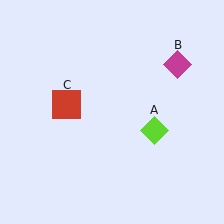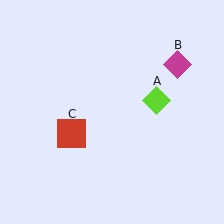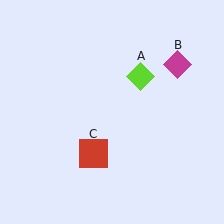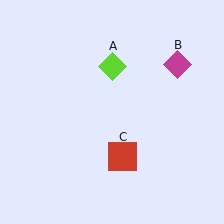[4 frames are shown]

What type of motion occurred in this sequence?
The lime diamond (object A), red square (object C) rotated counterclockwise around the center of the scene.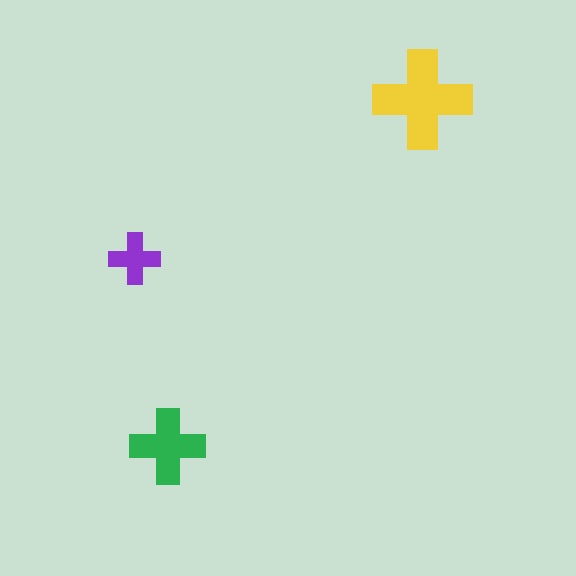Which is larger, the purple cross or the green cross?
The green one.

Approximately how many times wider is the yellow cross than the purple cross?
About 2 times wider.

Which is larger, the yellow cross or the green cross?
The yellow one.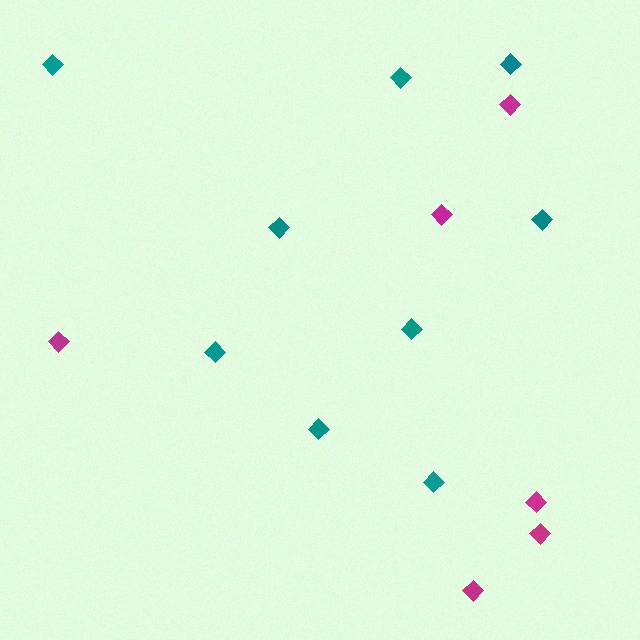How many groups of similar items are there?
There are 2 groups: one group of magenta diamonds (6) and one group of teal diamonds (9).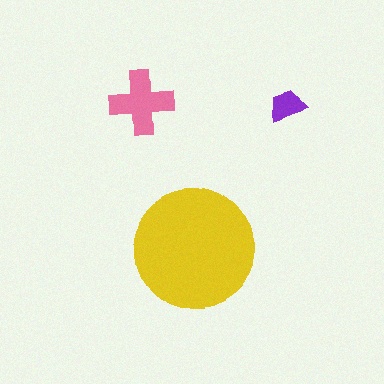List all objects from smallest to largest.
The purple trapezoid, the pink cross, the yellow circle.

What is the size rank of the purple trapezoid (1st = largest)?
3rd.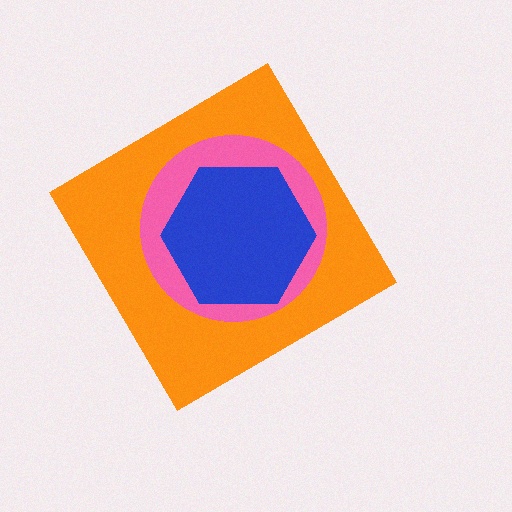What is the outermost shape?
The orange diamond.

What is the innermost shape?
The blue hexagon.